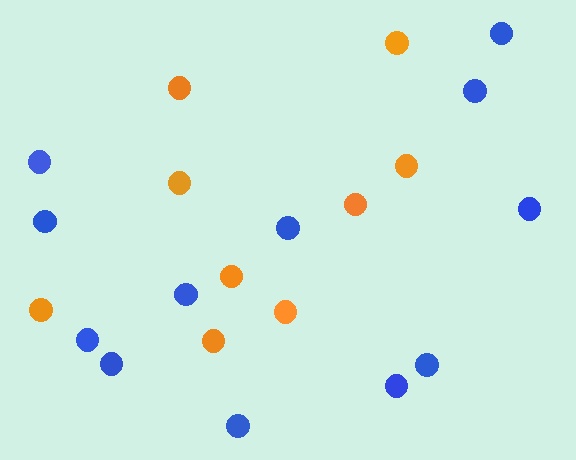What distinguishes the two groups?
There are 2 groups: one group of blue circles (12) and one group of orange circles (9).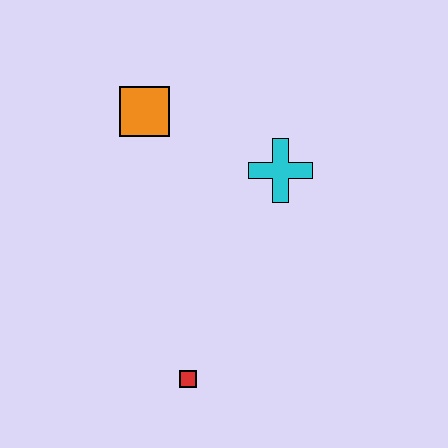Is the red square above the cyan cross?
No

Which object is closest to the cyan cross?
The orange square is closest to the cyan cross.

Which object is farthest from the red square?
The orange square is farthest from the red square.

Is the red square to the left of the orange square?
No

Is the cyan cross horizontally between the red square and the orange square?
No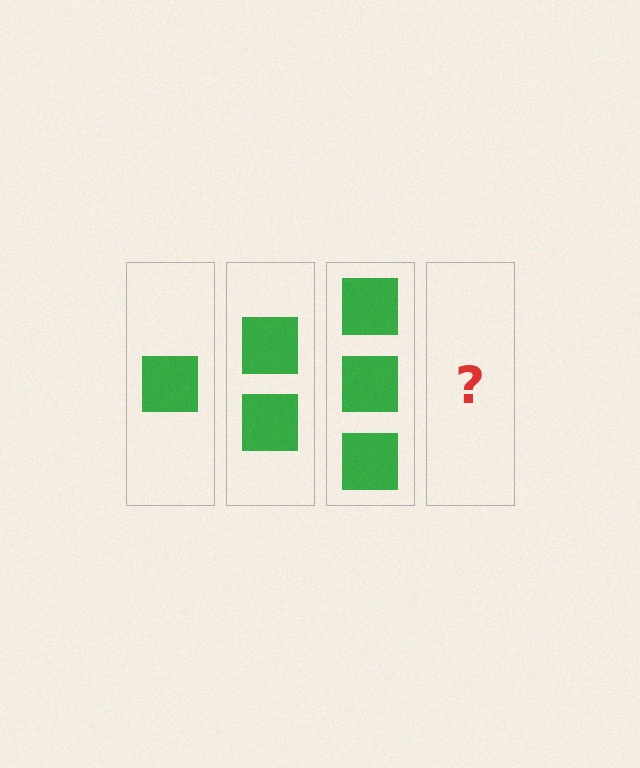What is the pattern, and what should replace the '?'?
The pattern is that each step adds one more square. The '?' should be 4 squares.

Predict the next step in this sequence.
The next step is 4 squares.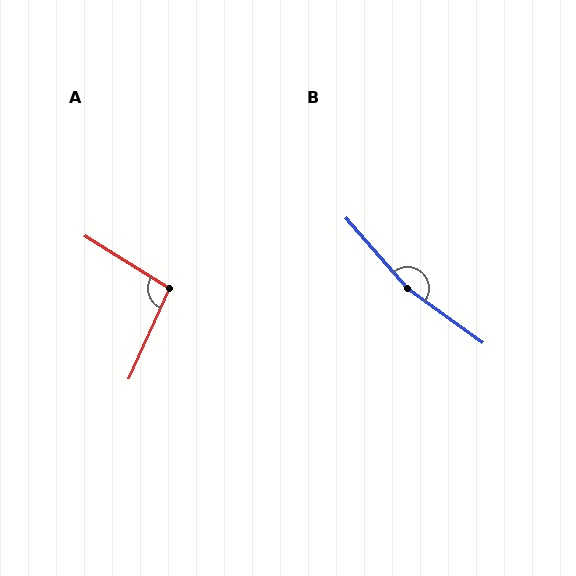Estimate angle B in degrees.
Approximately 167 degrees.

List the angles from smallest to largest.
A (98°), B (167°).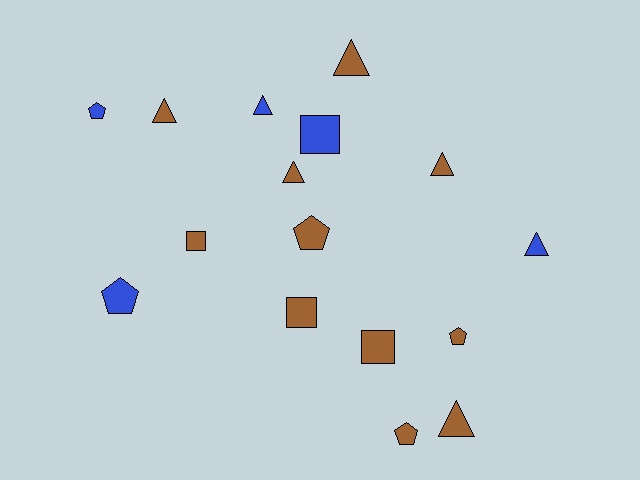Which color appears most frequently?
Brown, with 11 objects.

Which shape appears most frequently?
Triangle, with 7 objects.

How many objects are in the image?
There are 16 objects.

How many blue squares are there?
There is 1 blue square.